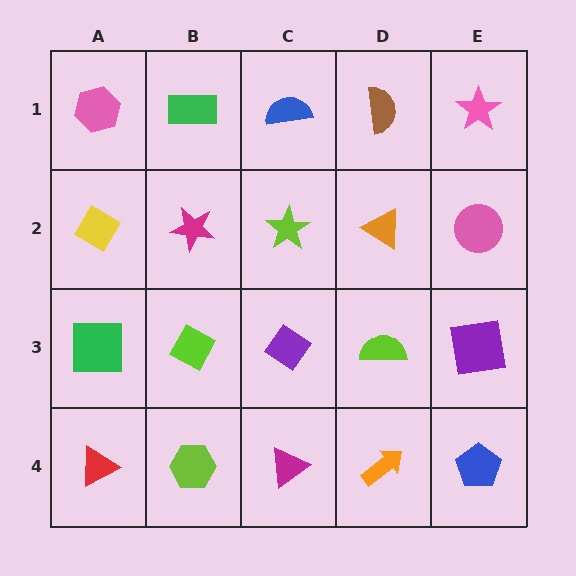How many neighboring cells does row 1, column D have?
3.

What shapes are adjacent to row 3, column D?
An orange triangle (row 2, column D), an orange arrow (row 4, column D), a purple diamond (row 3, column C), a purple square (row 3, column E).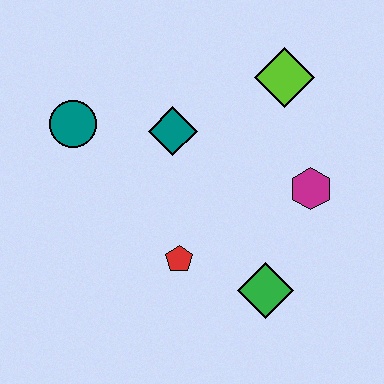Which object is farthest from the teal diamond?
The green diamond is farthest from the teal diamond.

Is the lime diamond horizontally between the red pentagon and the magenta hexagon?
Yes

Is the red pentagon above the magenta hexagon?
No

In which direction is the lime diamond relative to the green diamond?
The lime diamond is above the green diamond.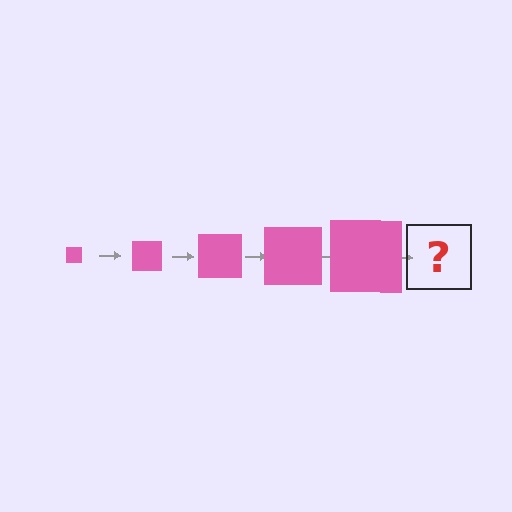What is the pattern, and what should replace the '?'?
The pattern is that the square gets progressively larger each step. The '?' should be a pink square, larger than the previous one.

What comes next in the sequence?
The next element should be a pink square, larger than the previous one.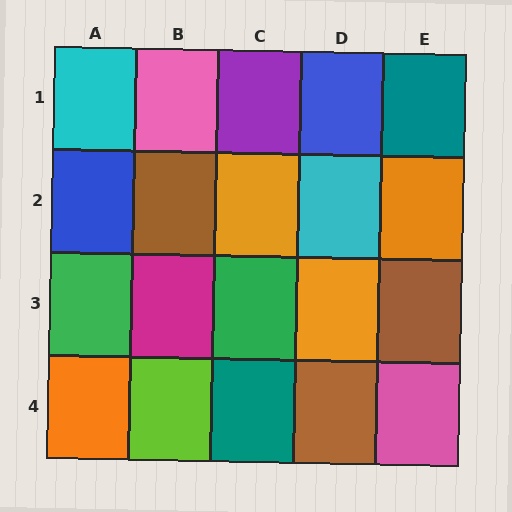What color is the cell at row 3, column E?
Brown.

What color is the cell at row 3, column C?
Green.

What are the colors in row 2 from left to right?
Blue, brown, orange, cyan, orange.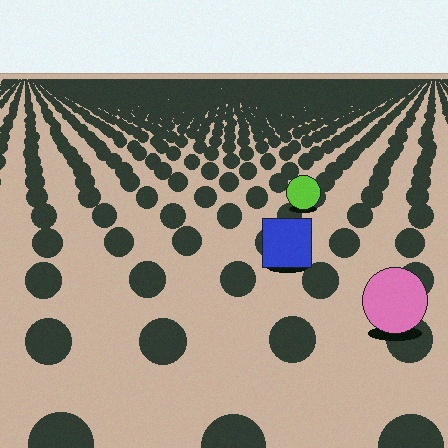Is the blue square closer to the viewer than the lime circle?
Yes. The blue square is closer — you can tell from the texture gradient: the ground texture is coarser near it.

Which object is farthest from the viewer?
The lime circle is farthest from the viewer. It appears smaller and the ground texture around it is denser.